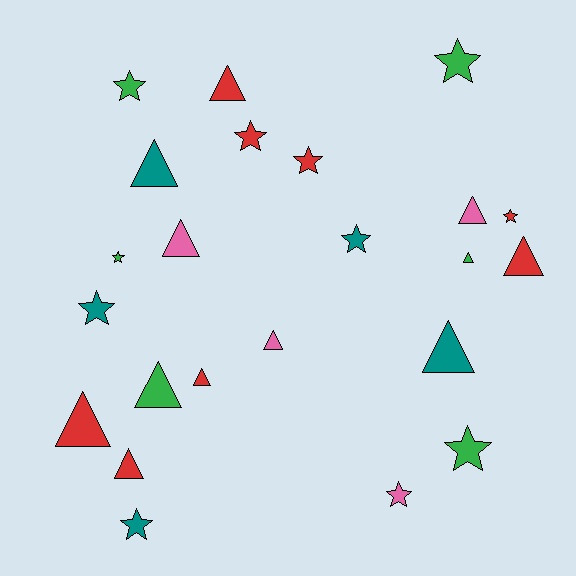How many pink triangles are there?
There are 3 pink triangles.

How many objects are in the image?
There are 23 objects.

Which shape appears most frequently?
Triangle, with 12 objects.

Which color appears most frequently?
Red, with 8 objects.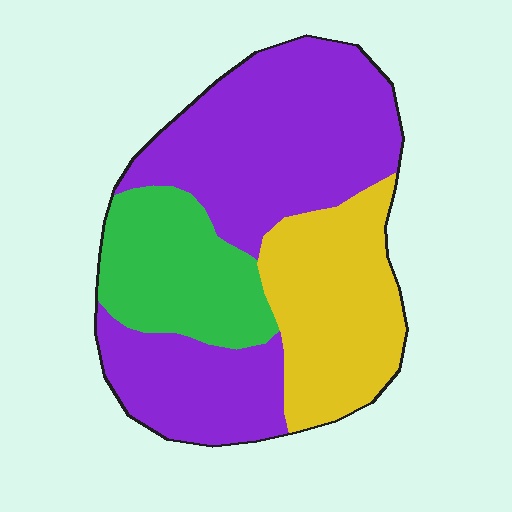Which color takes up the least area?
Green, at roughly 20%.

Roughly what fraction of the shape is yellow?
Yellow takes up about one quarter (1/4) of the shape.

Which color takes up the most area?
Purple, at roughly 55%.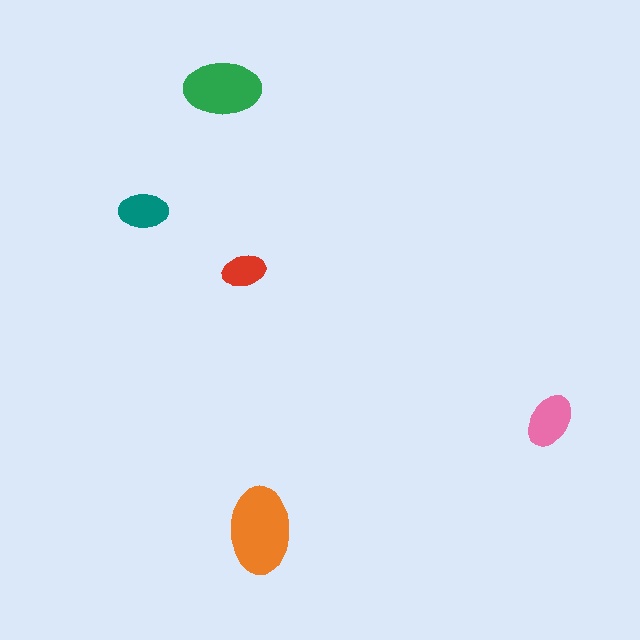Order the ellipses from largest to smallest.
the orange one, the green one, the pink one, the teal one, the red one.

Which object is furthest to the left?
The teal ellipse is leftmost.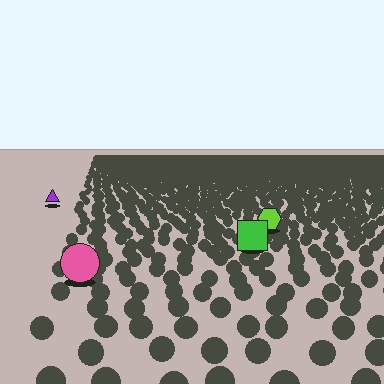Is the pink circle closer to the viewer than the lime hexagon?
Yes. The pink circle is closer — you can tell from the texture gradient: the ground texture is coarser near it.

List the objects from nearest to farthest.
From nearest to farthest: the pink circle, the green square, the lime hexagon, the purple triangle.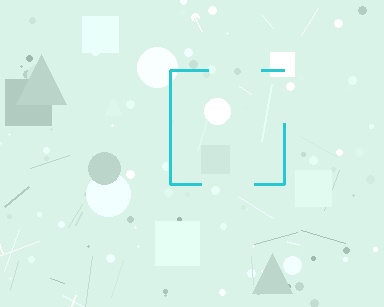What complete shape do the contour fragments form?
The contour fragments form a square.